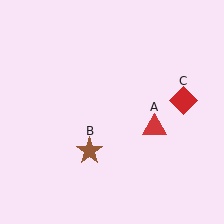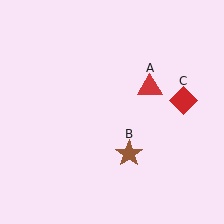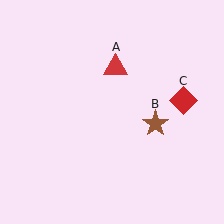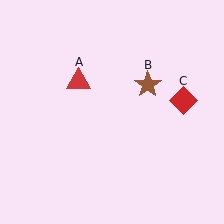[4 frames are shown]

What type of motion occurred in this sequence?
The red triangle (object A), brown star (object B) rotated counterclockwise around the center of the scene.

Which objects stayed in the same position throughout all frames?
Red diamond (object C) remained stationary.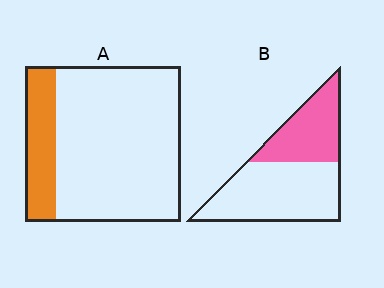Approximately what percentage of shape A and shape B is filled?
A is approximately 20% and B is approximately 40%.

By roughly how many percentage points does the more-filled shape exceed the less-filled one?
By roughly 20 percentage points (B over A).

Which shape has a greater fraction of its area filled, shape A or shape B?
Shape B.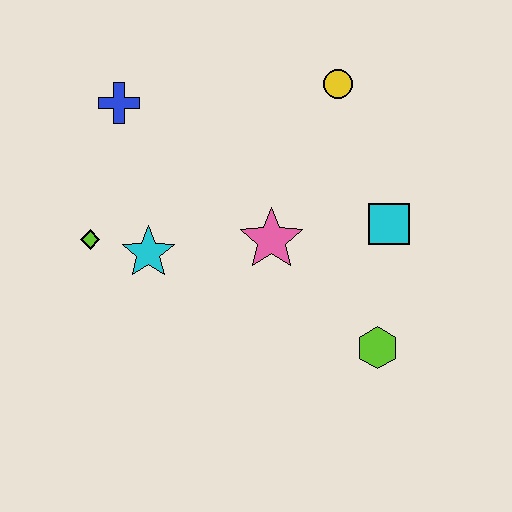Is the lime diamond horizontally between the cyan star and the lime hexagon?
No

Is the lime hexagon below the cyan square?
Yes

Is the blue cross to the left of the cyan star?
Yes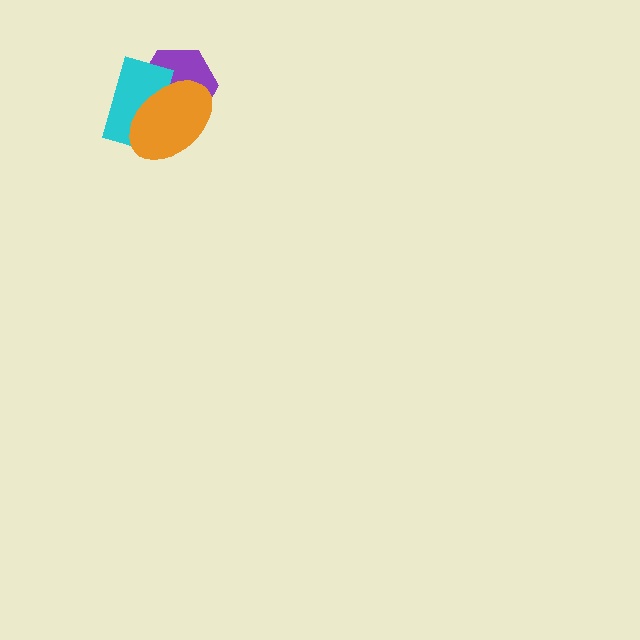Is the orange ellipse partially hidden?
No, no other shape covers it.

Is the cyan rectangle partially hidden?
Yes, it is partially covered by another shape.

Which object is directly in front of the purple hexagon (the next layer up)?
The cyan rectangle is directly in front of the purple hexagon.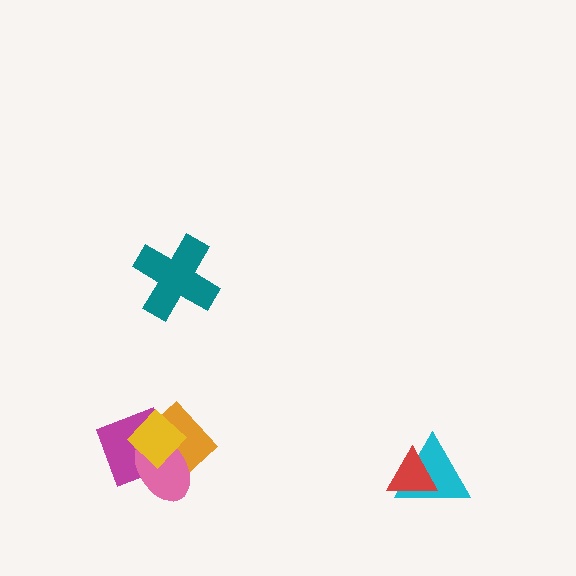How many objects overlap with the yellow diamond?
3 objects overlap with the yellow diamond.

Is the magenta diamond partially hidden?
Yes, it is partially covered by another shape.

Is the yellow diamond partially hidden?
No, no other shape covers it.